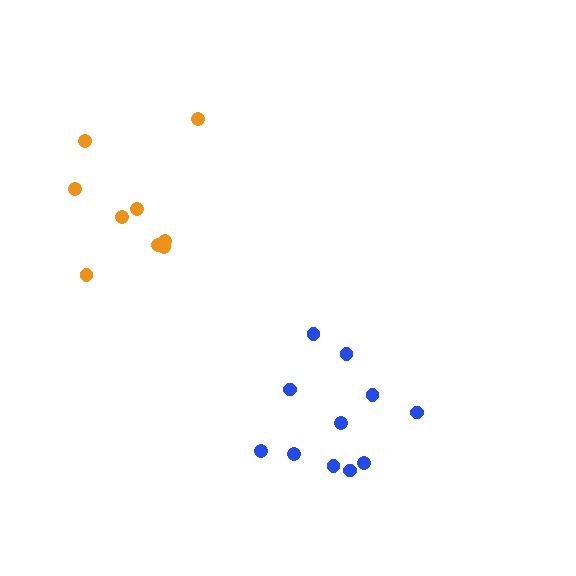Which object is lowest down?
The blue cluster is bottommost.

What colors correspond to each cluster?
The clusters are colored: blue, orange.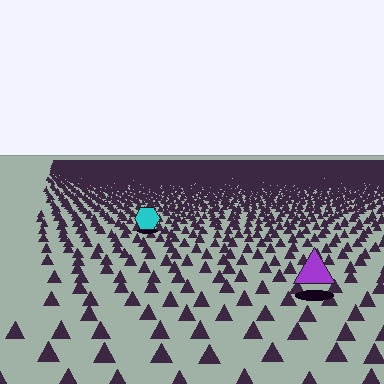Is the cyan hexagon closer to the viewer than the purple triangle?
No. The purple triangle is closer — you can tell from the texture gradient: the ground texture is coarser near it.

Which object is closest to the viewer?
The purple triangle is closest. The texture marks near it are larger and more spread out.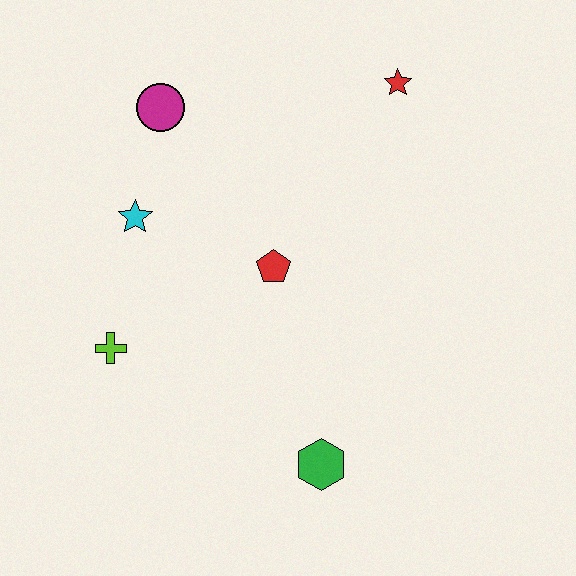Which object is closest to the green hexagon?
The red pentagon is closest to the green hexagon.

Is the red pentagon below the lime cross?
No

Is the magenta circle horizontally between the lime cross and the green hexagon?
Yes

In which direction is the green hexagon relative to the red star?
The green hexagon is below the red star.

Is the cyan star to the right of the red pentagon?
No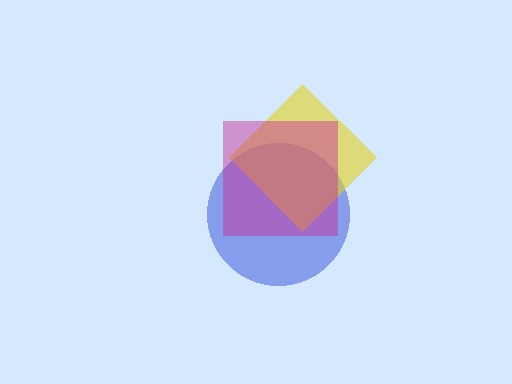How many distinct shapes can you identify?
There are 3 distinct shapes: a blue circle, a yellow diamond, a magenta square.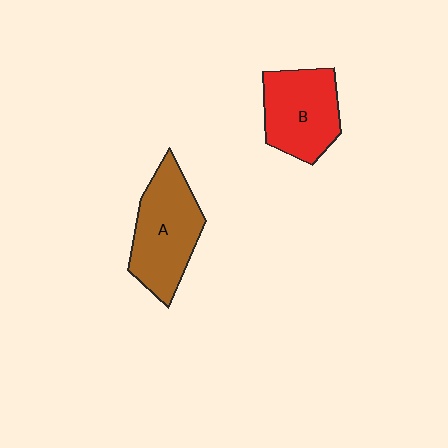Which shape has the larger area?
Shape A (brown).